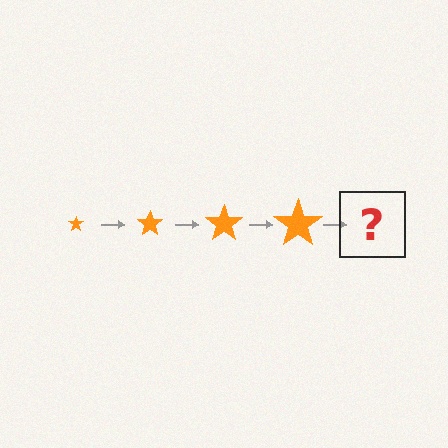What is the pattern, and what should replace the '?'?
The pattern is that the star gets progressively larger each step. The '?' should be an orange star, larger than the previous one.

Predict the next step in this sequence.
The next step is an orange star, larger than the previous one.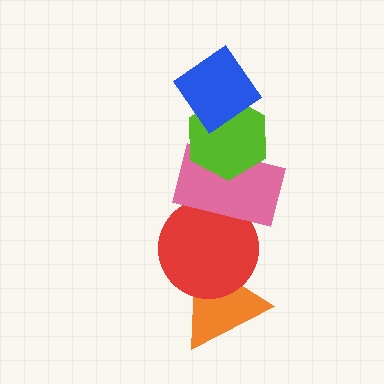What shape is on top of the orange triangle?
The red circle is on top of the orange triangle.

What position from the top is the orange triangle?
The orange triangle is 5th from the top.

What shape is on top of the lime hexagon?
The blue diamond is on top of the lime hexagon.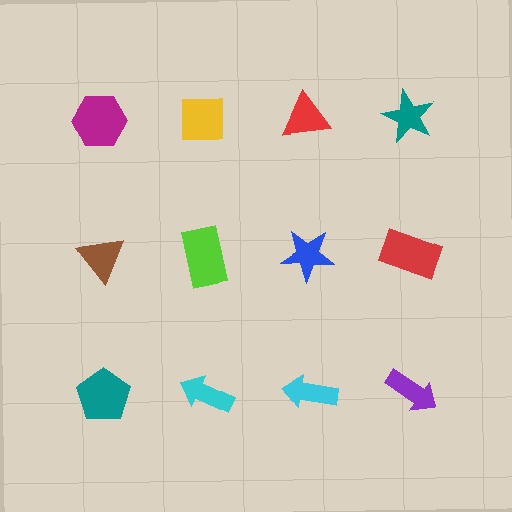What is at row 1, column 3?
A red triangle.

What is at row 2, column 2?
A lime rectangle.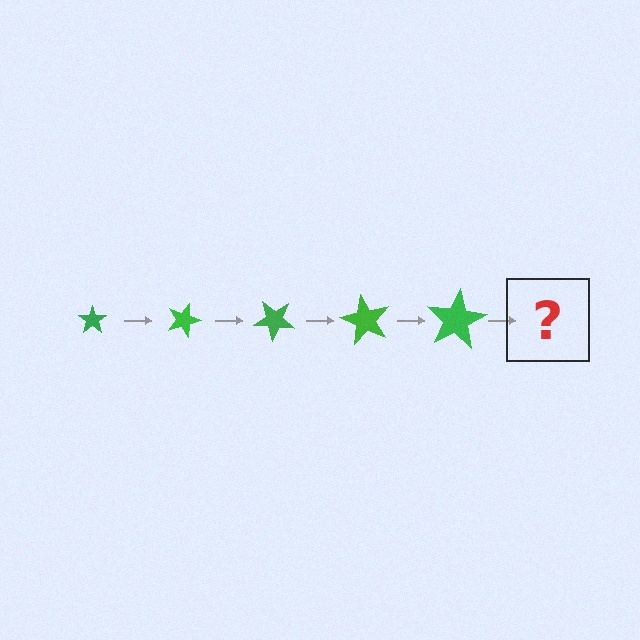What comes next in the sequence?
The next element should be a star, larger than the previous one and rotated 100 degrees from the start.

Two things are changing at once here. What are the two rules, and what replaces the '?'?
The two rules are that the star grows larger each step and it rotates 20 degrees each step. The '?' should be a star, larger than the previous one and rotated 100 degrees from the start.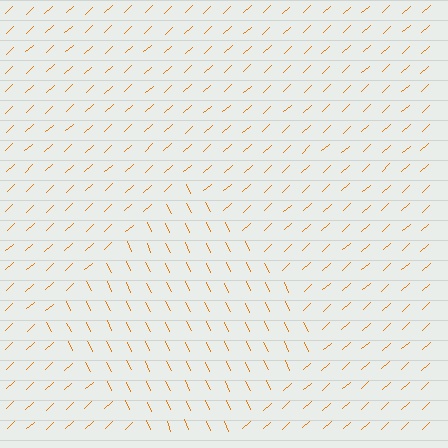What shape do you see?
I see a diamond.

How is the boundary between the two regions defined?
The boundary is defined purely by a change in line orientation (approximately 73 degrees difference). All lines are the same color and thickness.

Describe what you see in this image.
The image is filled with small orange line segments. A diamond region in the image has lines oriented differently from the surrounding lines, creating a visible texture boundary.